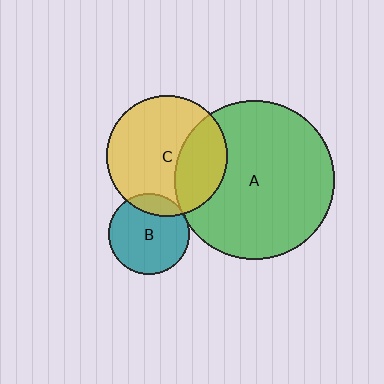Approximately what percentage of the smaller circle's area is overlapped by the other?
Approximately 5%.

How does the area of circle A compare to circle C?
Approximately 1.7 times.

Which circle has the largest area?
Circle A (green).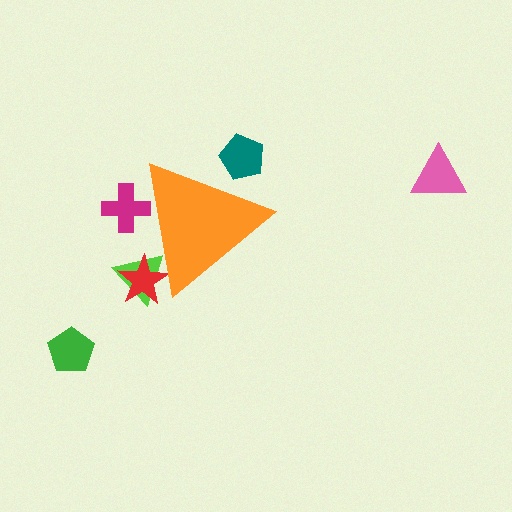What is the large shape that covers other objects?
An orange triangle.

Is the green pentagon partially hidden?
No, the green pentagon is fully visible.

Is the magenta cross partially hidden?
Yes, the magenta cross is partially hidden behind the orange triangle.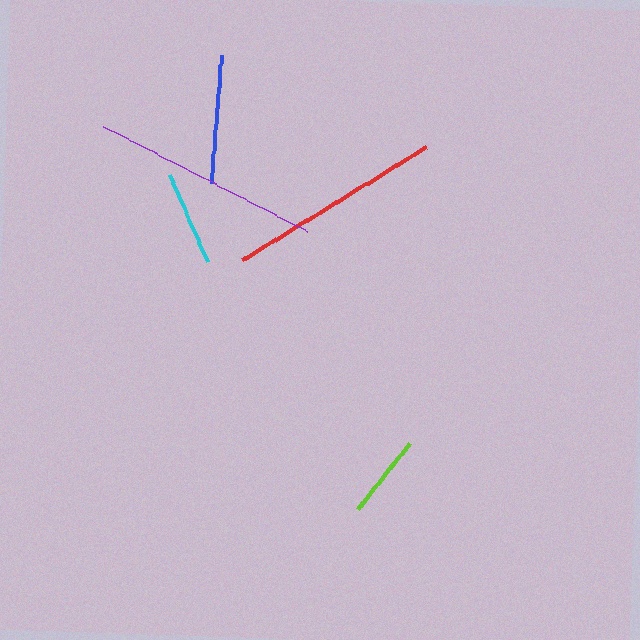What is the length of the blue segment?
The blue segment is approximately 129 pixels long.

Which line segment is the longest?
The purple line is the longest at approximately 229 pixels.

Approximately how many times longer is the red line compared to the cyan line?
The red line is approximately 2.2 times the length of the cyan line.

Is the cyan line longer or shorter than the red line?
The red line is longer than the cyan line.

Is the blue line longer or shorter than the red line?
The red line is longer than the blue line.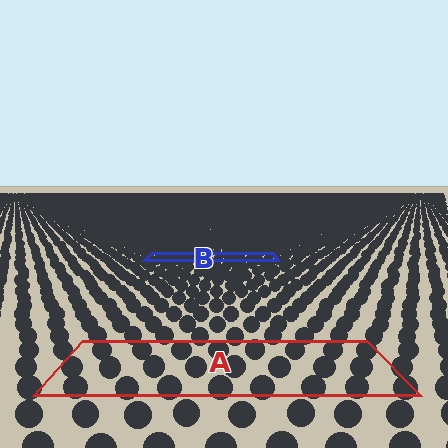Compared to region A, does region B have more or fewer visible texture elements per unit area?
Region B has more texture elements per unit area — they are packed more densely because it is farther away.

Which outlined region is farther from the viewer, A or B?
Region B is farther from the viewer — the texture elements inside it appear smaller and more densely packed.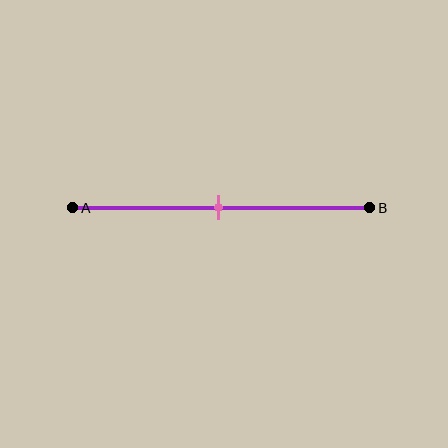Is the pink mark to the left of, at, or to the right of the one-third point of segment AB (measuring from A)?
The pink mark is to the right of the one-third point of segment AB.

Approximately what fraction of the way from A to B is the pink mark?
The pink mark is approximately 50% of the way from A to B.